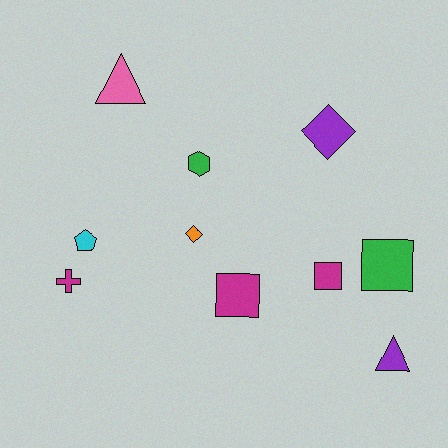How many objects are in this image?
There are 10 objects.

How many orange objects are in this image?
There is 1 orange object.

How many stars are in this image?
There are no stars.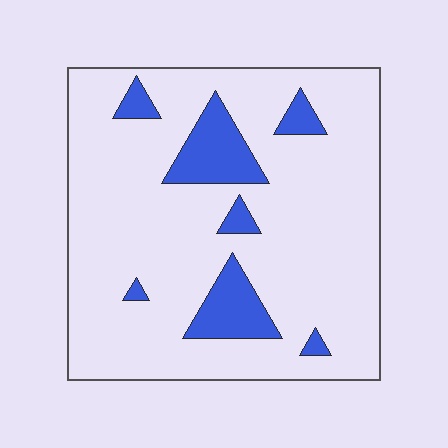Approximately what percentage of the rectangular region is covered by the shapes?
Approximately 15%.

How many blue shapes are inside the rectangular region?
7.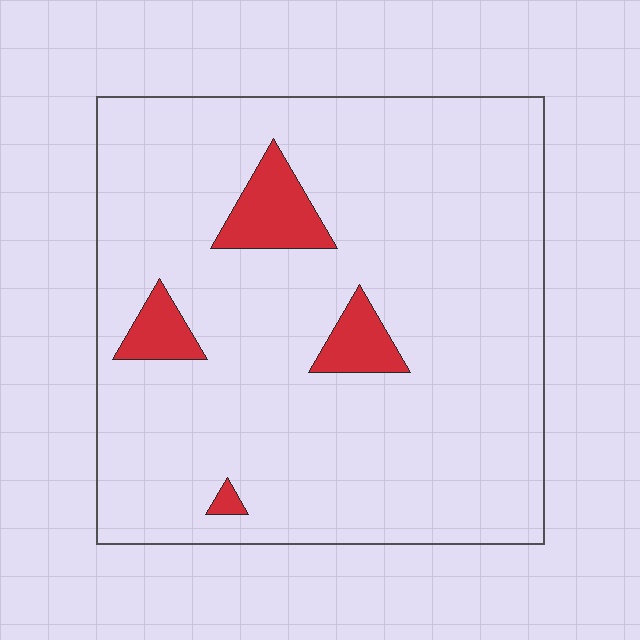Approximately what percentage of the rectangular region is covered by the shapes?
Approximately 10%.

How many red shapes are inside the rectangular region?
4.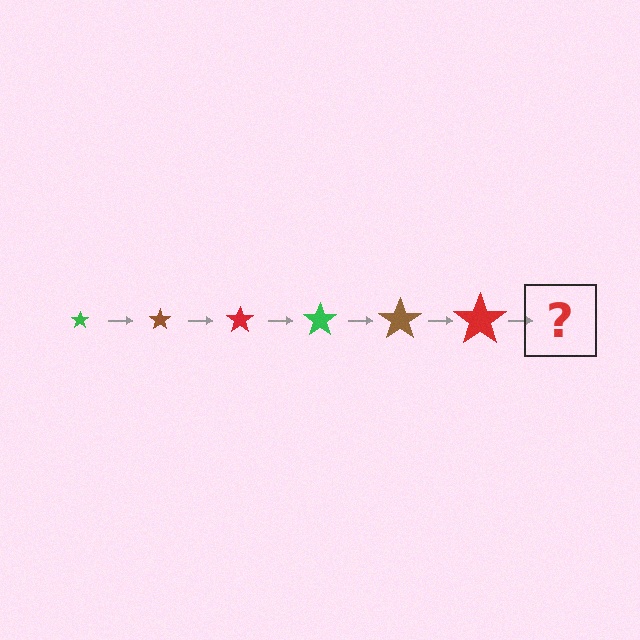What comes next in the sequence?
The next element should be a green star, larger than the previous one.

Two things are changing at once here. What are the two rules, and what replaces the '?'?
The two rules are that the star grows larger each step and the color cycles through green, brown, and red. The '?' should be a green star, larger than the previous one.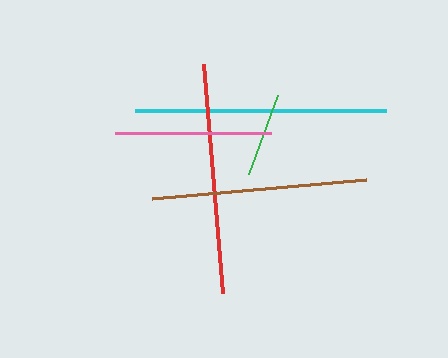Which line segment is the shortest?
The green line is the shortest at approximately 84 pixels.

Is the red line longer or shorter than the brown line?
The red line is longer than the brown line.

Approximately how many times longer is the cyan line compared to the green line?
The cyan line is approximately 3.0 times the length of the green line.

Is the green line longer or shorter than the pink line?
The pink line is longer than the green line.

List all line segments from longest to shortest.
From longest to shortest: cyan, red, brown, pink, green.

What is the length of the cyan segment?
The cyan segment is approximately 251 pixels long.